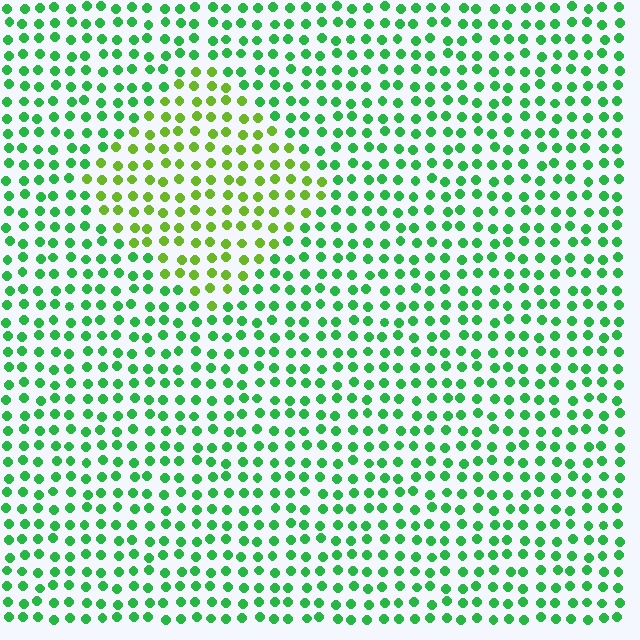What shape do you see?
I see a diamond.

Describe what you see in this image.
The image is filled with small green elements in a uniform arrangement. A diamond-shaped region is visible where the elements are tinted to a slightly different hue, forming a subtle color boundary.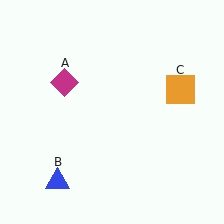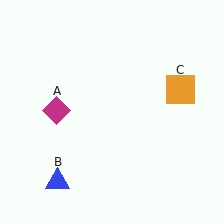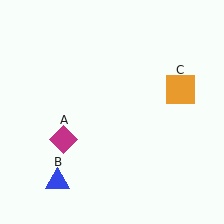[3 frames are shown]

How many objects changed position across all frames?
1 object changed position: magenta diamond (object A).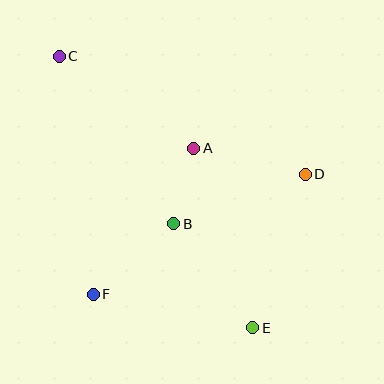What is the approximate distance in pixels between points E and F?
The distance between E and F is approximately 163 pixels.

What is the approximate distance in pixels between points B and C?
The distance between B and C is approximately 203 pixels.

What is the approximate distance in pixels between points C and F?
The distance between C and F is approximately 241 pixels.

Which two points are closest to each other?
Points A and B are closest to each other.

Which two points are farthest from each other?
Points C and E are farthest from each other.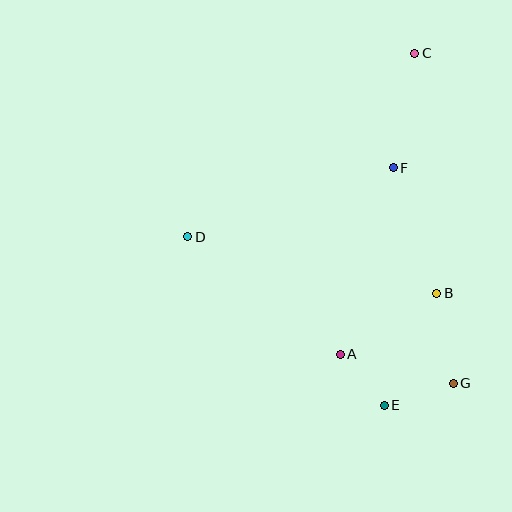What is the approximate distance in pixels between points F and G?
The distance between F and G is approximately 224 pixels.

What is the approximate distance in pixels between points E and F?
The distance between E and F is approximately 238 pixels.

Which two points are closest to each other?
Points A and E are closest to each other.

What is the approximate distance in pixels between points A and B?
The distance between A and B is approximately 114 pixels.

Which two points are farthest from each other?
Points C and E are farthest from each other.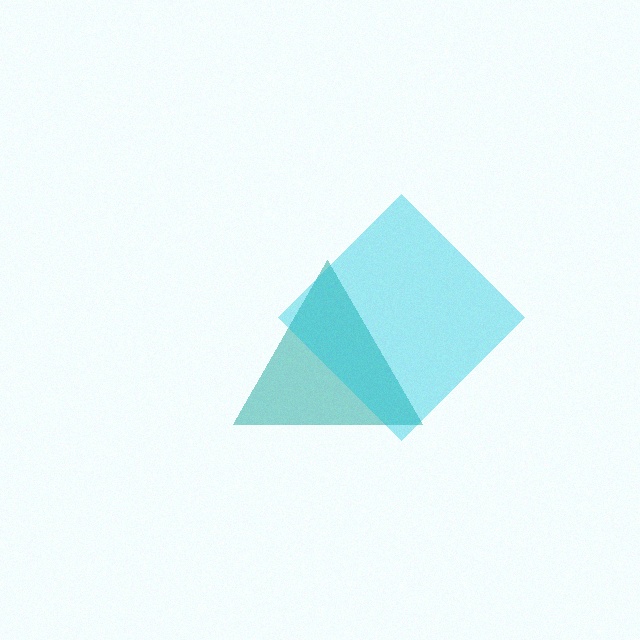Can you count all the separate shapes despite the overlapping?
Yes, there are 2 separate shapes.